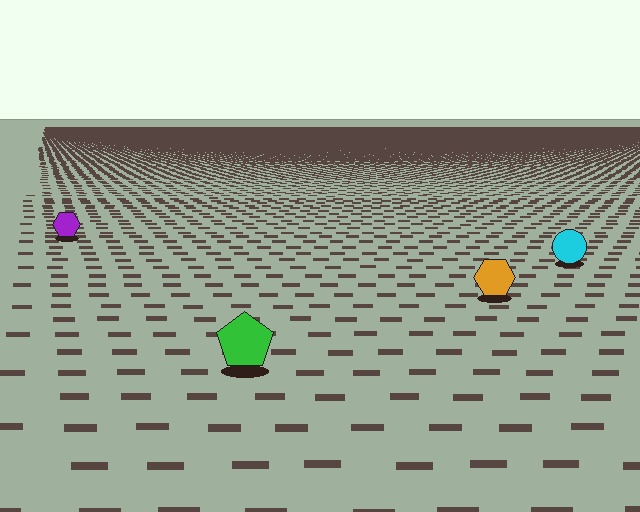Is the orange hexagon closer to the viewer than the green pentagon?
No. The green pentagon is closer — you can tell from the texture gradient: the ground texture is coarser near it.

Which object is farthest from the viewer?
The purple hexagon is farthest from the viewer. It appears smaller and the ground texture around it is denser.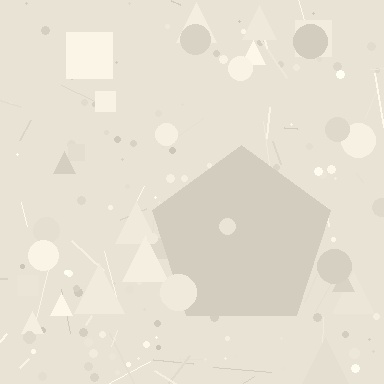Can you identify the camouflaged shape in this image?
The camouflaged shape is a pentagon.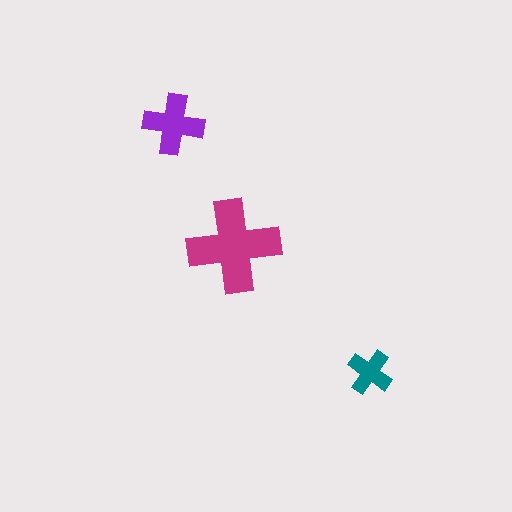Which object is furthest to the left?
The purple cross is leftmost.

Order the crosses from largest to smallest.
the magenta one, the purple one, the teal one.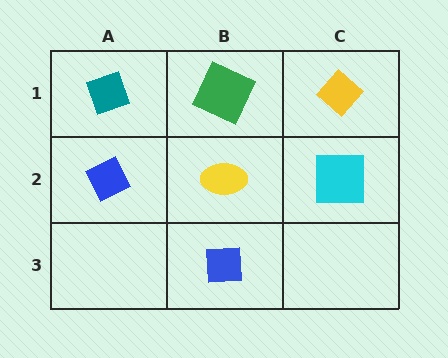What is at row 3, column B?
A blue square.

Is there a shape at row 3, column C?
No, that cell is empty.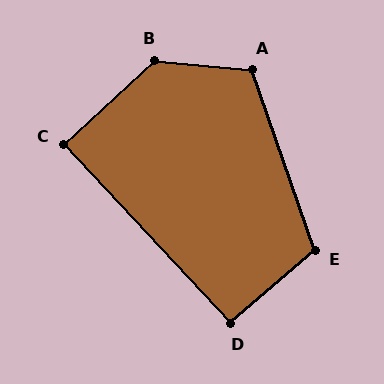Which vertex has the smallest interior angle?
C, at approximately 90 degrees.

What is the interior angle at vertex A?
Approximately 114 degrees (obtuse).